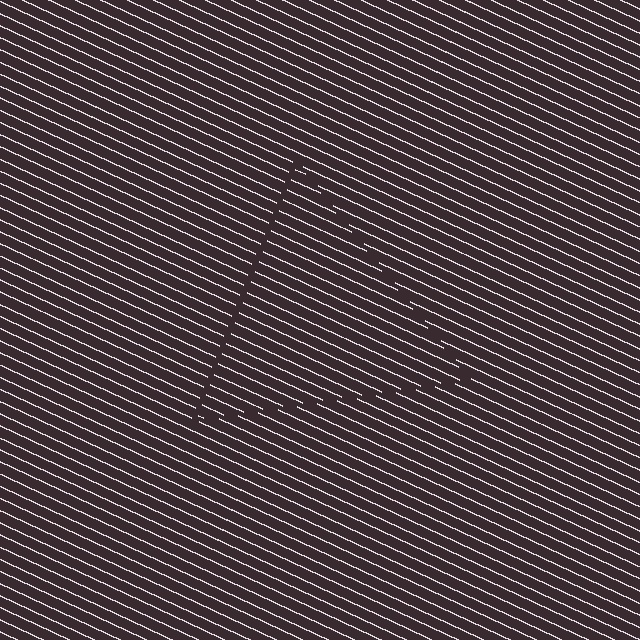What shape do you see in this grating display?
An illusory triangle. The interior of the shape contains the same grating, shifted by half a period — the contour is defined by the phase discontinuity where line-ends from the inner and outer gratings abut.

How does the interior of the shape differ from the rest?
The interior of the shape contains the same grating, shifted by half a period — the contour is defined by the phase discontinuity where line-ends from the inner and outer gratings abut.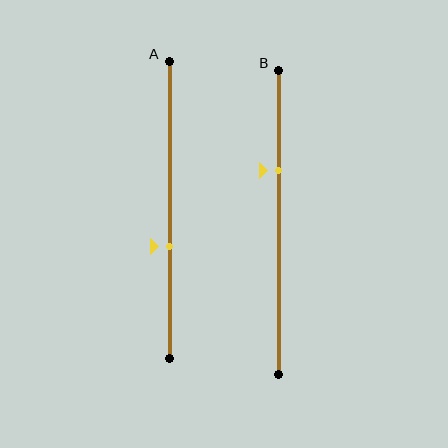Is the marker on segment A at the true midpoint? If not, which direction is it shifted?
No, the marker on segment A is shifted downward by about 12% of the segment length.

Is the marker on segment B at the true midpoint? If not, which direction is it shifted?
No, the marker on segment B is shifted upward by about 17% of the segment length.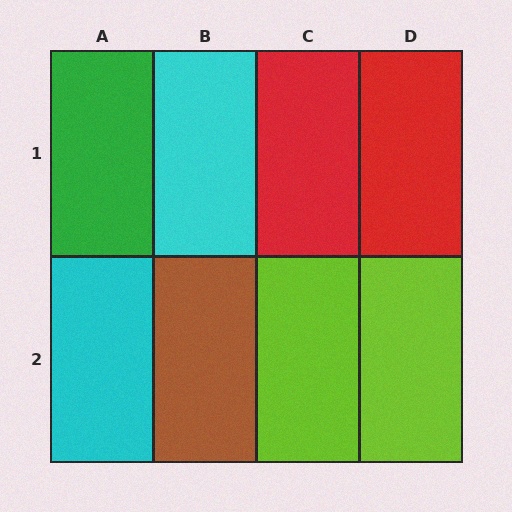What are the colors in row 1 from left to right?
Green, cyan, red, red.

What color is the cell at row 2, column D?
Lime.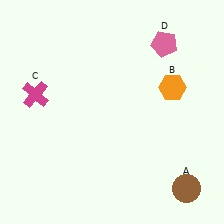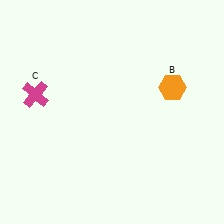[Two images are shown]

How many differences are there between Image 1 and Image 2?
There are 2 differences between the two images.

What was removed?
The pink pentagon (D), the brown circle (A) were removed in Image 2.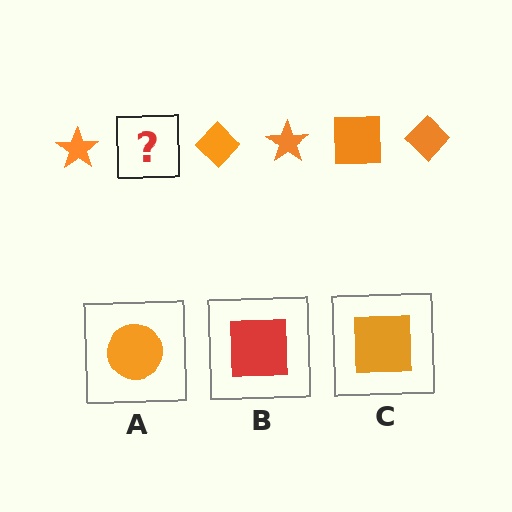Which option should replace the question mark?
Option C.